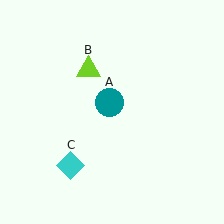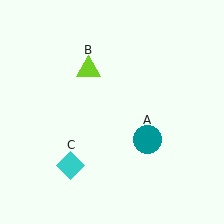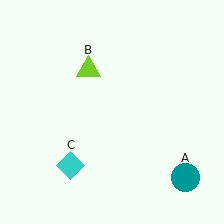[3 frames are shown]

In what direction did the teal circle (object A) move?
The teal circle (object A) moved down and to the right.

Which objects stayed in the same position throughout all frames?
Lime triangle (object B) and cyan diamond (object C) remained stationary.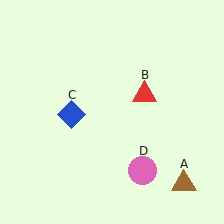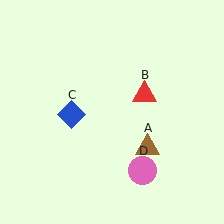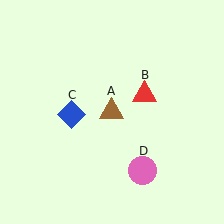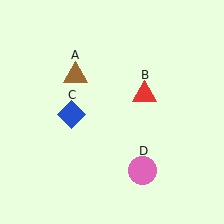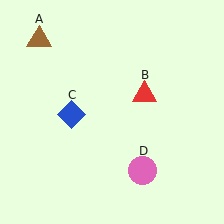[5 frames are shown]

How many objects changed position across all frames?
1 object changed position: brown triangle (object A).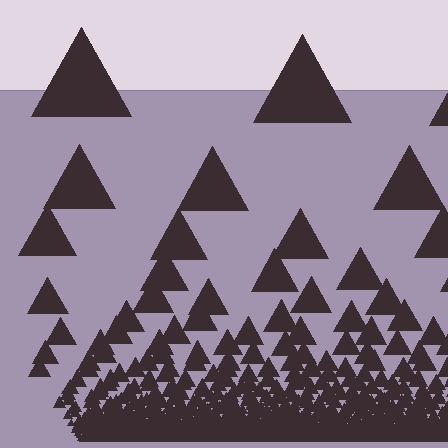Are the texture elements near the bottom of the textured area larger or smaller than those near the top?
Smaller. The gradient is inverted — elements near the bottom are smaller and denser.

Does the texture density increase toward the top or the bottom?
Density increases toward the bottom.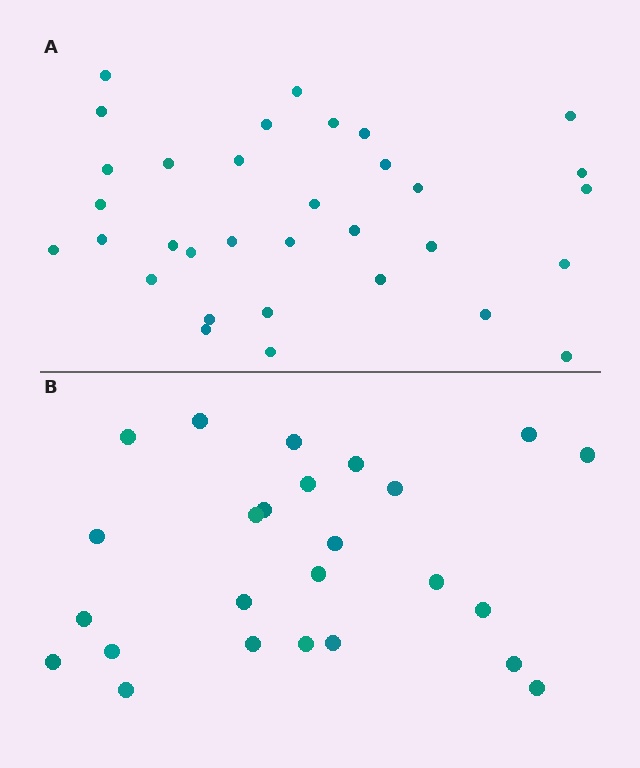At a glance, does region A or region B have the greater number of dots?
Region A (the top region) has more dots.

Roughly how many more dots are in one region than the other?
Region A has roughly 8 or so more dots than region B.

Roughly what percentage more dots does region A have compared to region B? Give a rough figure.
About 30% more.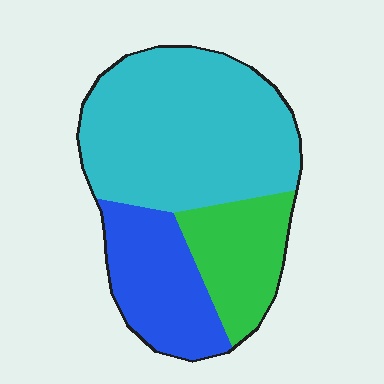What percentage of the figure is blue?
Blue takes up about one quarter (1/4) of the figure.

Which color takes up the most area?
Cyan, at roughly 55%.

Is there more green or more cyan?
Cyan.